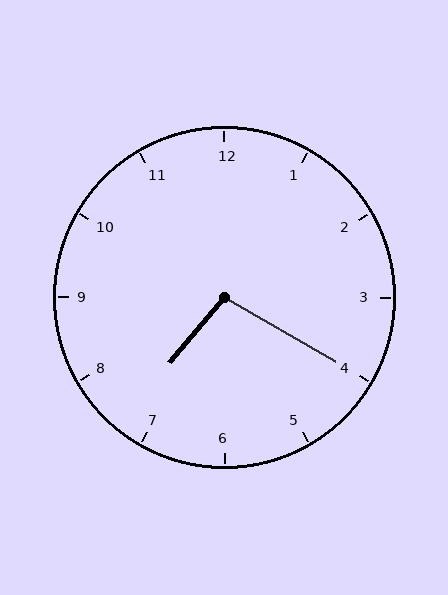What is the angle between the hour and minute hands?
Approximately 100 degrees.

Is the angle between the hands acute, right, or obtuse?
It is obtuse.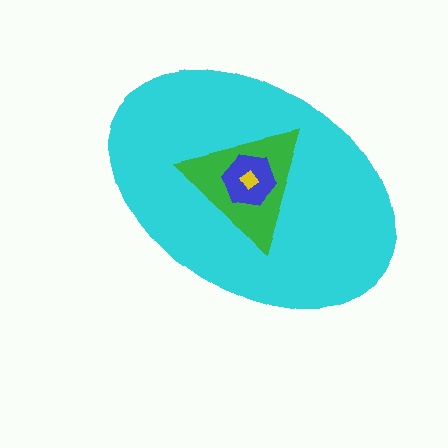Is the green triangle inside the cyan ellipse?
Yes.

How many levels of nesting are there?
4.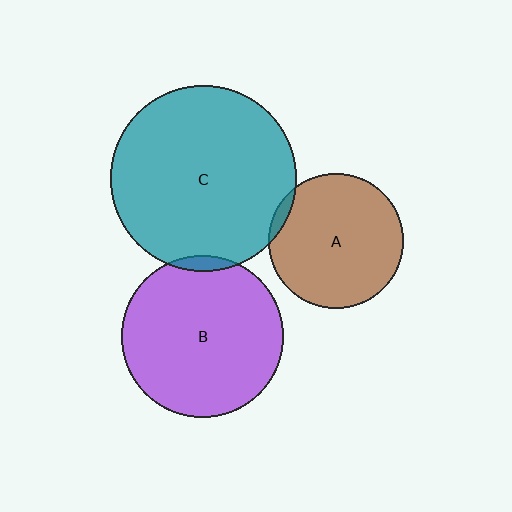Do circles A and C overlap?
Yes.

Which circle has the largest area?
Circle C (teal).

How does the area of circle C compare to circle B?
Approximately 1.3 times.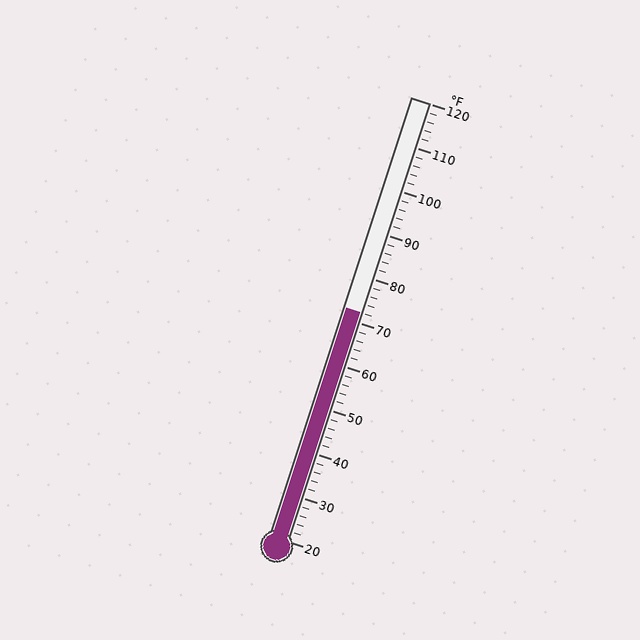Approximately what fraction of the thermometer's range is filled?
The thermometer is filled to approximately 50% of its range.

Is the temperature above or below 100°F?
The temperature is below 100°F.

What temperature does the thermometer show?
The thermometer shows approximately 72°F.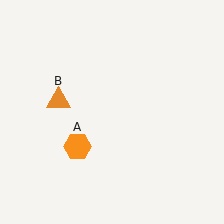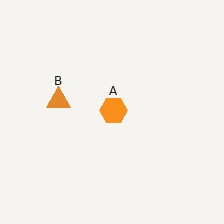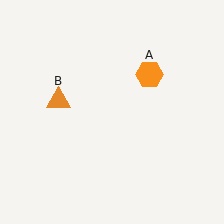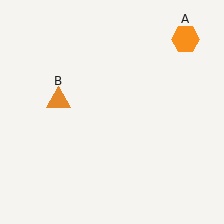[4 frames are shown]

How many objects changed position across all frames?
1 object changed position: orange hexagon (object A).